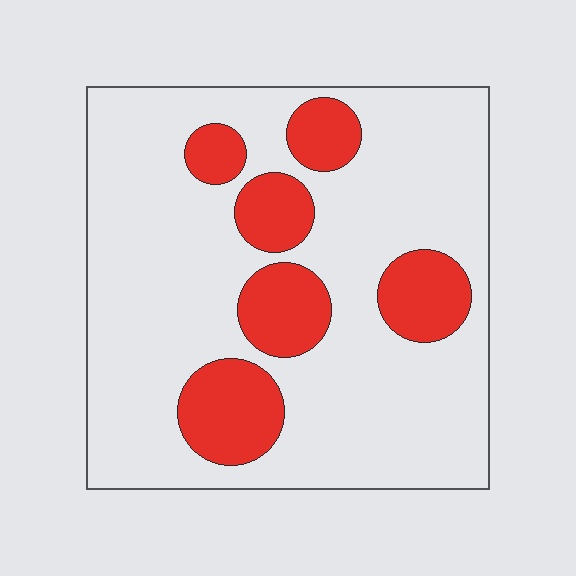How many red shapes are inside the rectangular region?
6.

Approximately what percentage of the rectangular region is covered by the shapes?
Approximately 20%.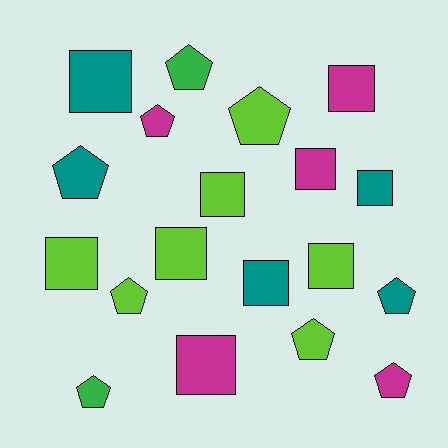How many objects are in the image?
There are 19 objects.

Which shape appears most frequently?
Square, with 10 objects.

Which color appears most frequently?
Lime, with 7 objects.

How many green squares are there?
There are no green squares.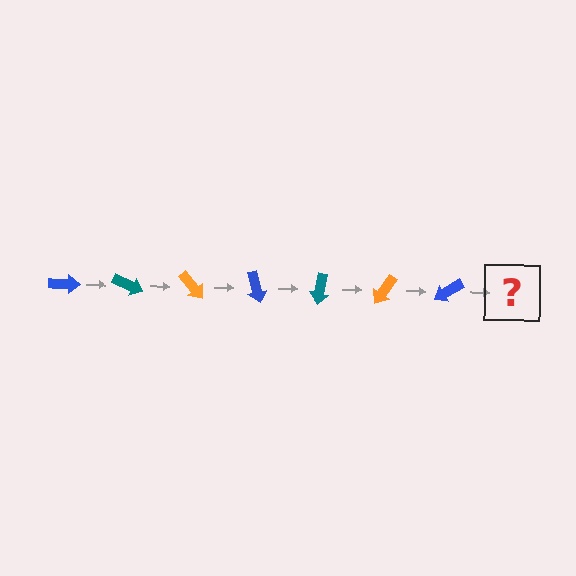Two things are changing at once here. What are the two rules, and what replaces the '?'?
The two rules are that it rotates 25 degrees each step and the color cycles through blue, teal, and orange. The '?' should be a teal arrow, rotated 175 degrees from the start.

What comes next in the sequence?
The next element should be a teal arrow, rotated 175 degrees from the start.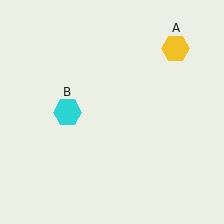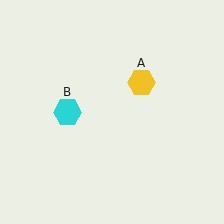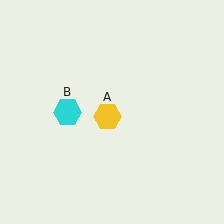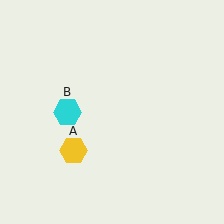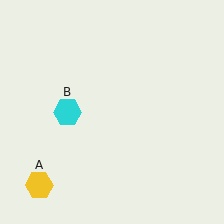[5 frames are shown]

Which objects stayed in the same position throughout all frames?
Cyan hexagon (object B) remained stationary.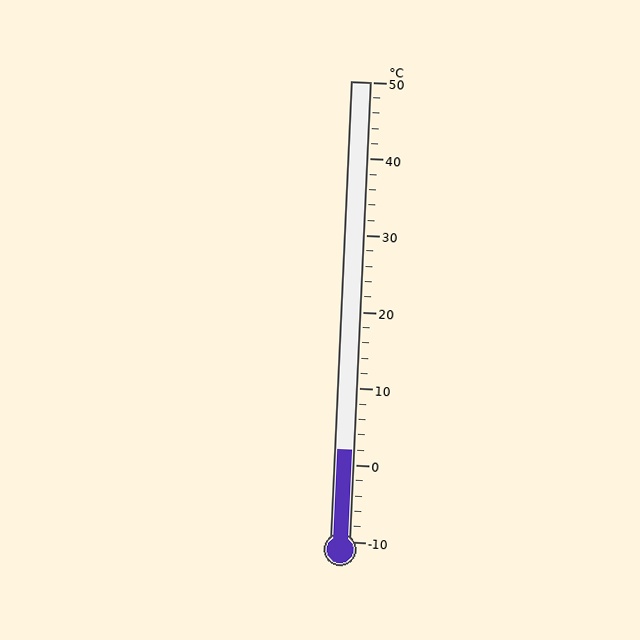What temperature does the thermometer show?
The thermometer shows approximately 2°C.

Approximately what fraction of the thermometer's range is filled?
The thermometer is filled to approximately 20% of its range.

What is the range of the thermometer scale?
The thermometer scale ranges from -10°C to 50°C.